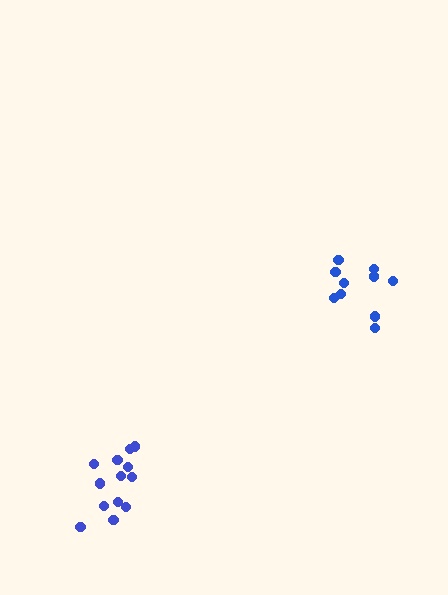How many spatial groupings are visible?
There are 2 spatial groupings.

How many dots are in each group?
Group 1: 13 dots, Group 2: 11 dots (24 total).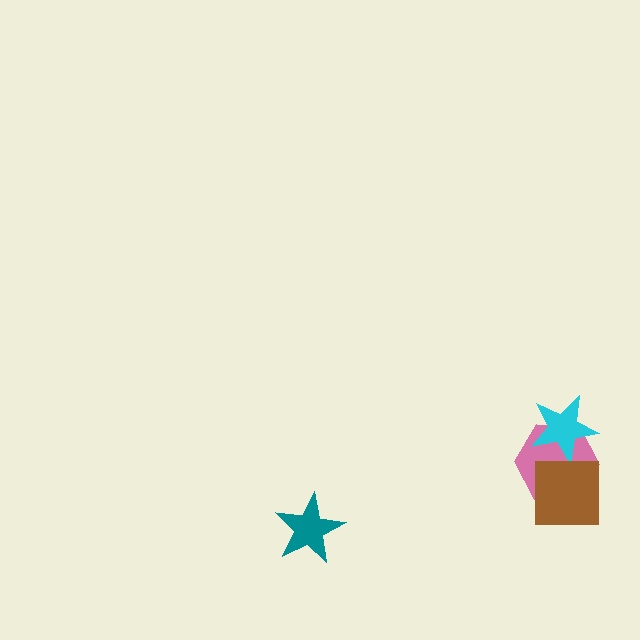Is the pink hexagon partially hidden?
Yes, it is partially covered by another shape.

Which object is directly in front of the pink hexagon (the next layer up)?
The cyan star is directly in front of the pink hexagon.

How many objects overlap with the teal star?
0 objects overlap with the teal star.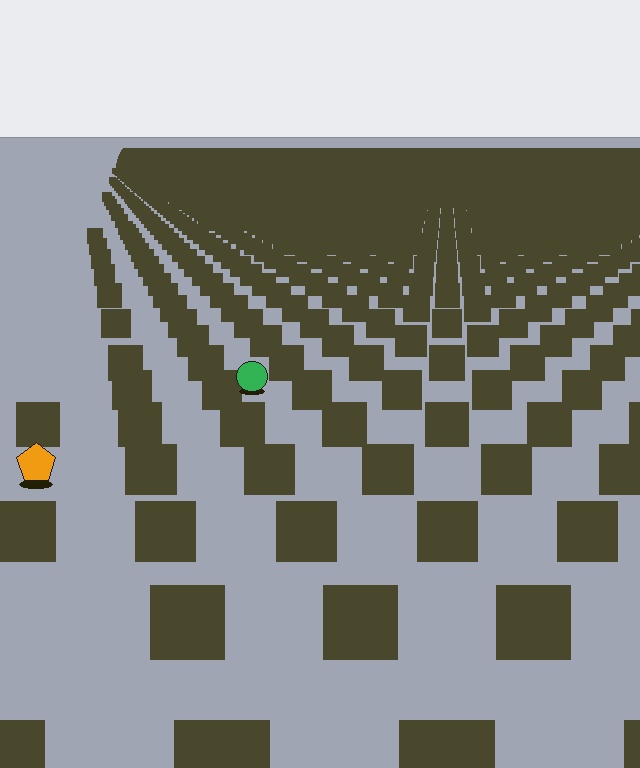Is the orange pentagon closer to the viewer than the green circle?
Yes. The orange pentagon is closer — you can tell from the texture gradient: the ground texture is coarser near it.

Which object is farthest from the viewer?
The green circle is farthest from the viewer. It appears smaller and the ground texture around it is denser.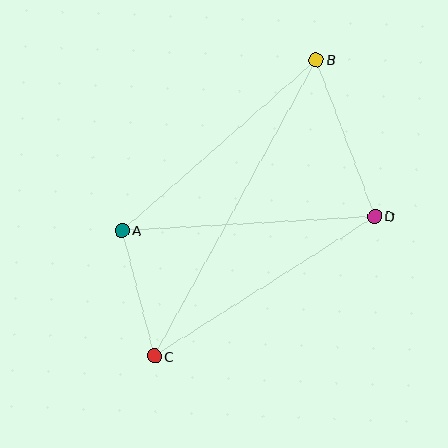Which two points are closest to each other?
Points A and C are closest to each other.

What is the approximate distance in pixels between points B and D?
The distance between B and D is approximately 167 pixels.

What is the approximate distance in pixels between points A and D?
The distance between A and D is approximately 253 pixels.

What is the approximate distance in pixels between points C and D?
The distance between C and D is approximately 261 pixels.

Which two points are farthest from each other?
Points B and C are farthest from each other.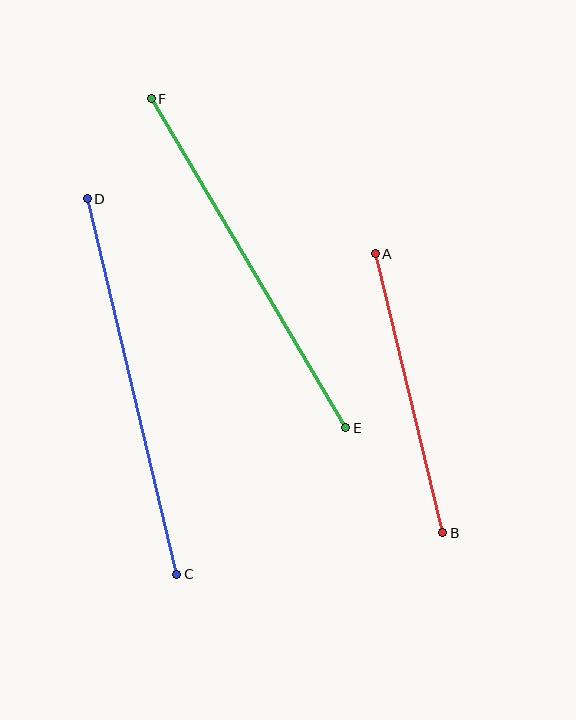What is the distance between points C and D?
The distance is approximately 386 pixels.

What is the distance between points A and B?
The distance is approximately 287 pixels.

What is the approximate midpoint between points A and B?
The midpoint is at approximately (409, 393) pixels.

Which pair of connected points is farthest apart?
Points C and D are farthest apart.